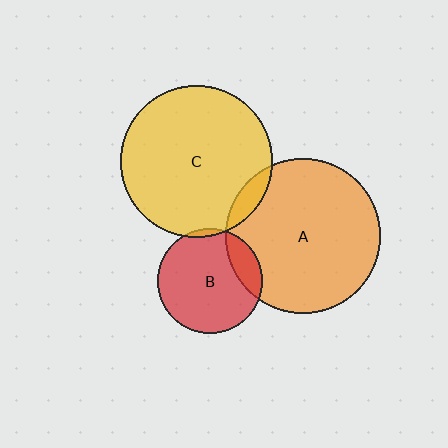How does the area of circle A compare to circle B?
Approximately 2.2 times.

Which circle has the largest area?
Circle A (orange).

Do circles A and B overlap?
Yes.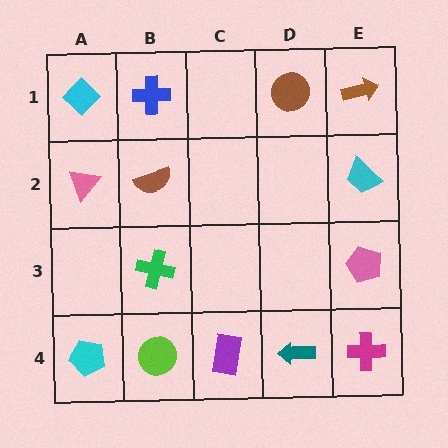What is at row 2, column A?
A pink triangle.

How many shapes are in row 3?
2 shapes.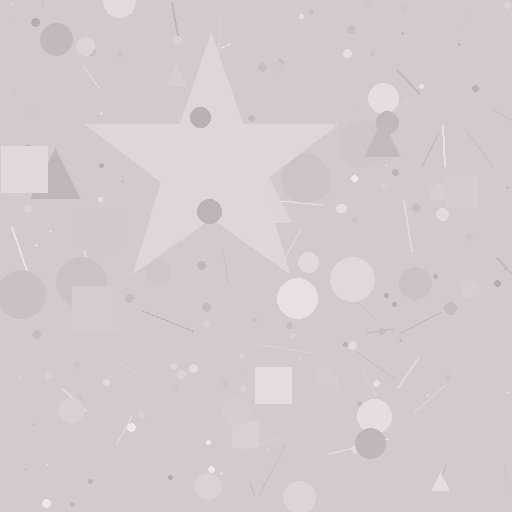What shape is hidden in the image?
A star is hidden in the image.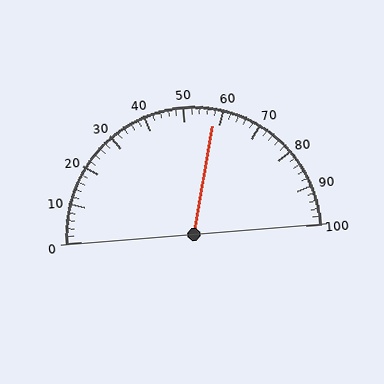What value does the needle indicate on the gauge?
The needle indicates approximately 58.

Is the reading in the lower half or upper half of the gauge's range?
The reading is in the upper half of the range (0 to 100).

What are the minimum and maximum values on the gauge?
The gauge ranges from 0 to 100.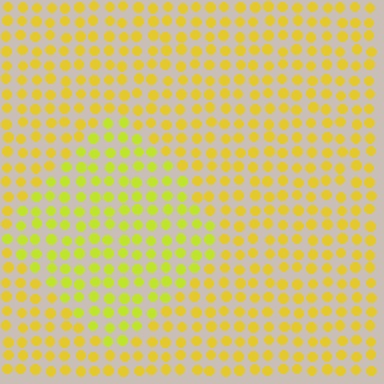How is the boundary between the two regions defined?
The boundary is defined purely by a slight shift in hue (about 21 degrees). Spacing, size, and orientation are identical on both sides.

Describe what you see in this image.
The image is filled with small yellow elements in a uniform arrangement. A diamond-shaped region is visible where the elements are tinted to a slightly different hue, forming a subtle color boundary.